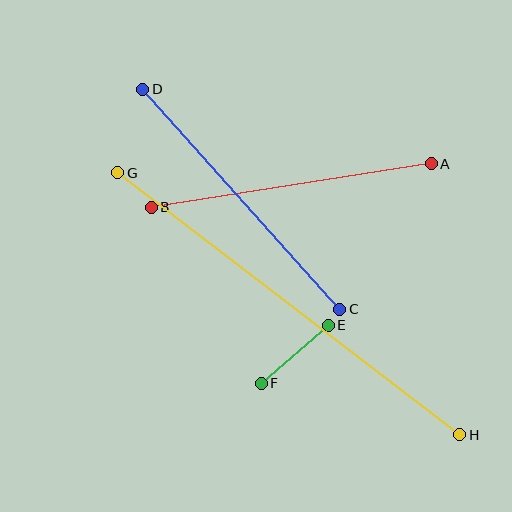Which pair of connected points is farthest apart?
Points G and H are farthest apart.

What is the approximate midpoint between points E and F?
The midpoint is at approximately (295, 354) pixels.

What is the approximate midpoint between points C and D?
The midpoint is at approximately (241, 199) pixels.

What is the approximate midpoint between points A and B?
The midpoint is at approximately (291, 185) pixels.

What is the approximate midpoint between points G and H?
The midpoint is at approximately (289, 304) pixels.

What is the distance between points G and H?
The distance is approximately 431 pixels.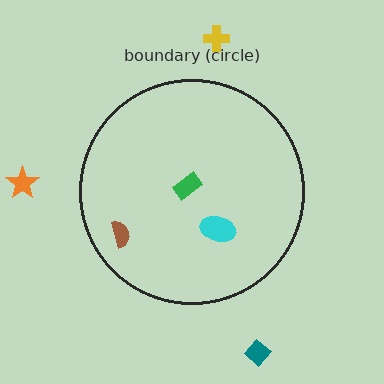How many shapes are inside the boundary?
3 inside, 3 outside.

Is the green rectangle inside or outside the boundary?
Inside.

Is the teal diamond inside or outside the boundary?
Outside.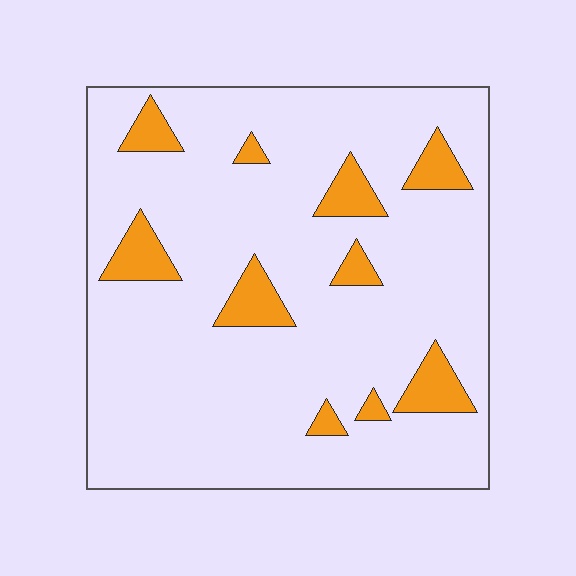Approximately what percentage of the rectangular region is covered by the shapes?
Approximately 10%.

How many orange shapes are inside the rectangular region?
10.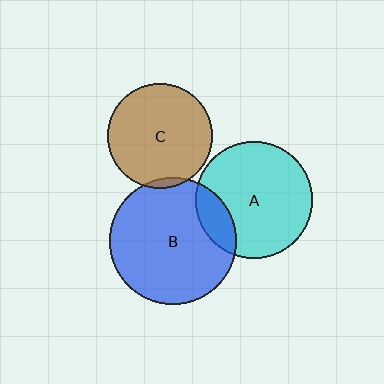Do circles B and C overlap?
Yes.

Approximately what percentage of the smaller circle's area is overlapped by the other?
Approximately 5%.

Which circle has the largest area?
Circle B (blue).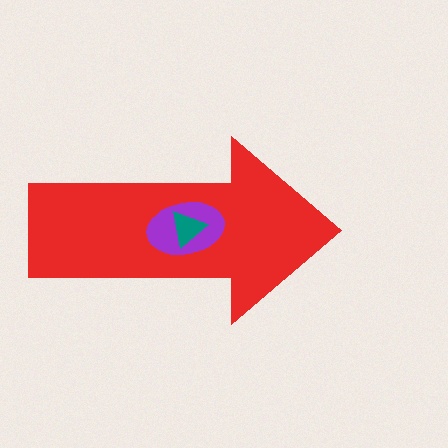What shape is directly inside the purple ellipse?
The teal triangle.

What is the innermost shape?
The teal triangle.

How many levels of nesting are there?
3.